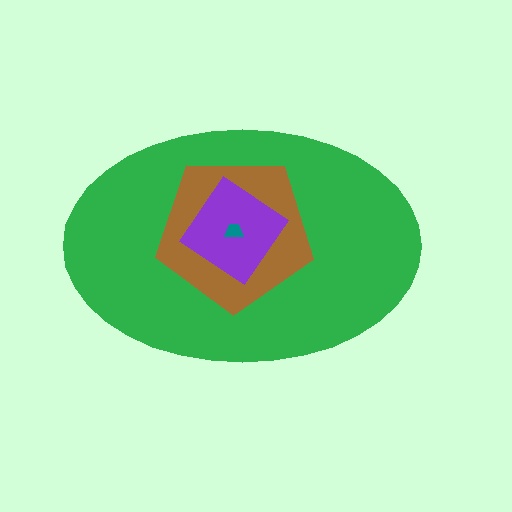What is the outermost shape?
The green ellipse.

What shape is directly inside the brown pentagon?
The purple diamond.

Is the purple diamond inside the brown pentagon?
Yes.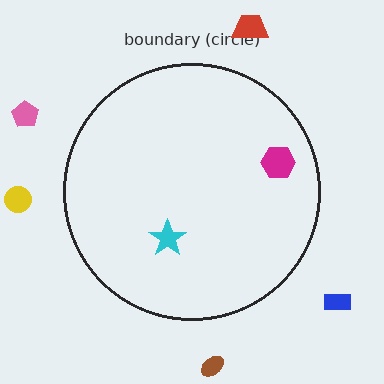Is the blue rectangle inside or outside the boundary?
Outside.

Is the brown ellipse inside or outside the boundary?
Outside.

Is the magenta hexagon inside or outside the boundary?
Inside.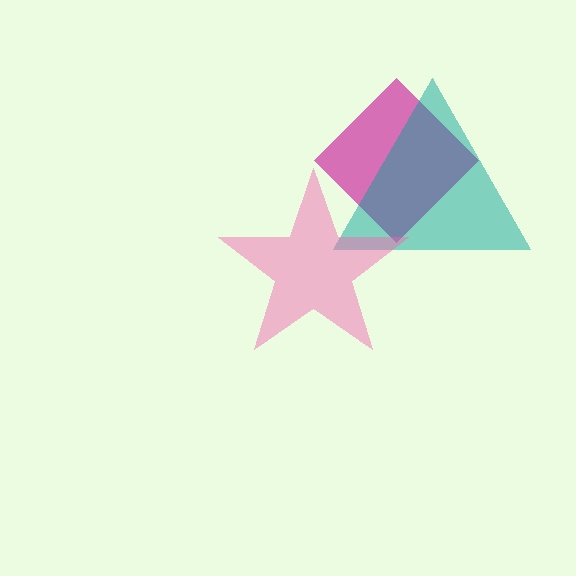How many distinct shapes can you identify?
There are 3 distinct shapes: a magenta diamond, a teal triangle, a pink star.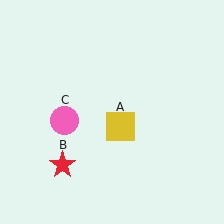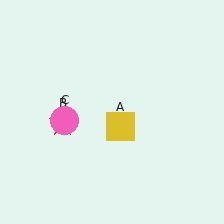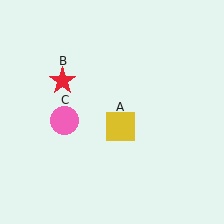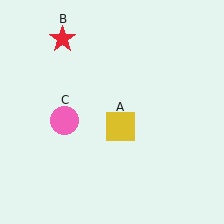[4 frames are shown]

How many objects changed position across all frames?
1 object changed position: red star (object B).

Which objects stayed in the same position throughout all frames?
Yellow square (object A) and pink circle (object C) remained stationary.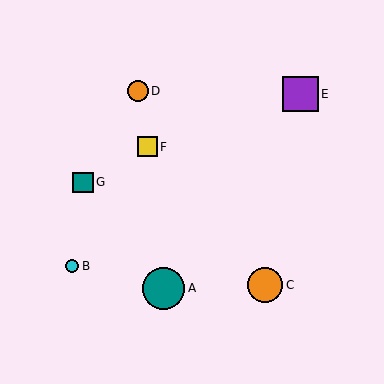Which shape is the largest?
The teal circle (labeled A) is the largest.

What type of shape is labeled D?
Shape D is an orange circle.